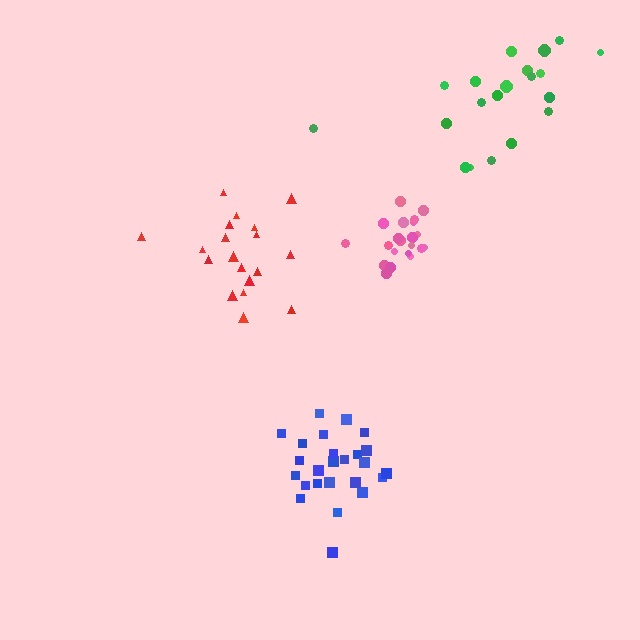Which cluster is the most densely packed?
Pink.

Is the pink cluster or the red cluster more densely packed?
Pink.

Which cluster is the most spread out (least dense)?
Green.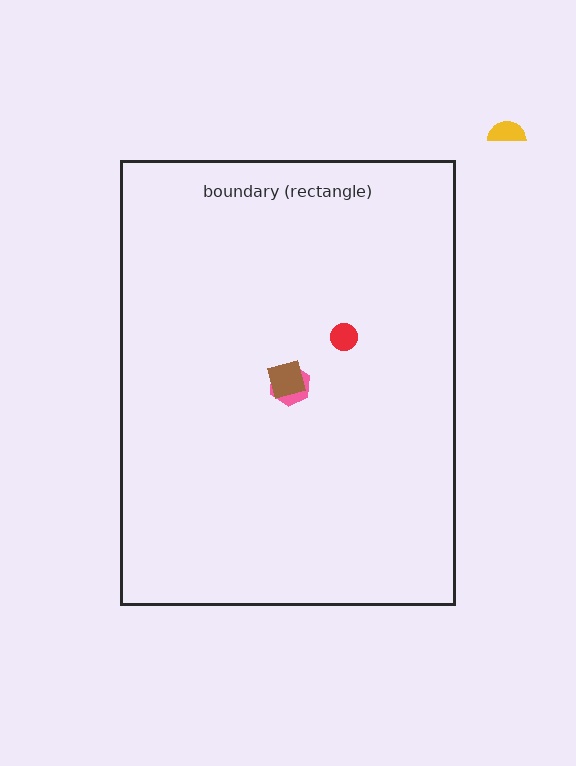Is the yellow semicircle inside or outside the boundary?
Outside.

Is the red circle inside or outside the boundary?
Inside.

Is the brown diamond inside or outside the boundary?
Inside.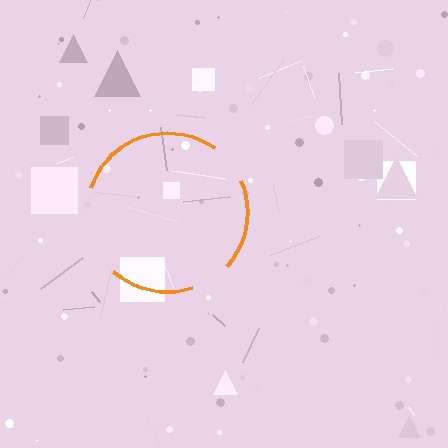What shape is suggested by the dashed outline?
The dashed outline suggests a circle.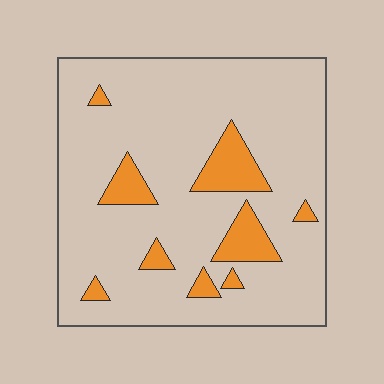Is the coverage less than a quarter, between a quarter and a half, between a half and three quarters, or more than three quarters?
Less than a quarter.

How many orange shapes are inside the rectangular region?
9.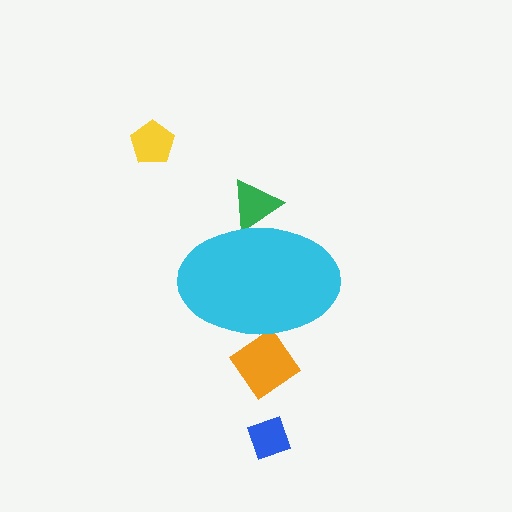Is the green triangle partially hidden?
Yes, the green triangle is partially hidden behind the cyan ellipse.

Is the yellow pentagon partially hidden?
No, the yellow pentagon is fully visible.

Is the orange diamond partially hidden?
Yes, the orange diamond is partially hidden behind the cyan ellipse.